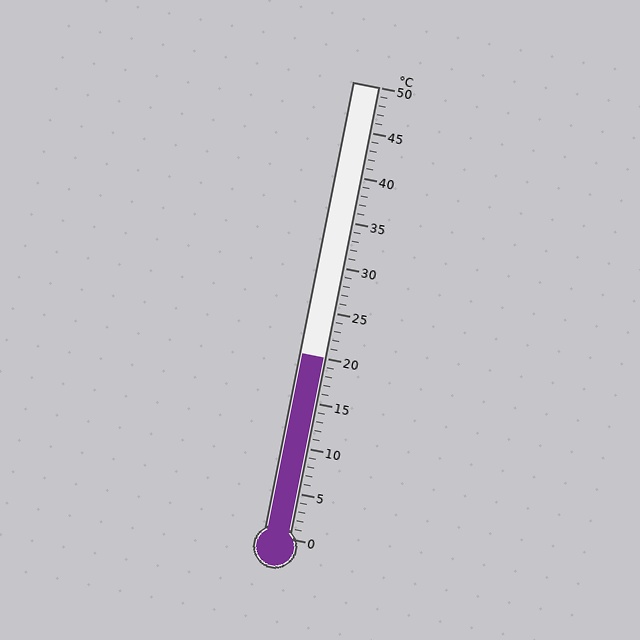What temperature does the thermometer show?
The thermometer shows approximately 20°C.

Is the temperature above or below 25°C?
The temperature is below 25°C.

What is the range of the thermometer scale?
The thermometer scale ranges from 0°C to 50°C.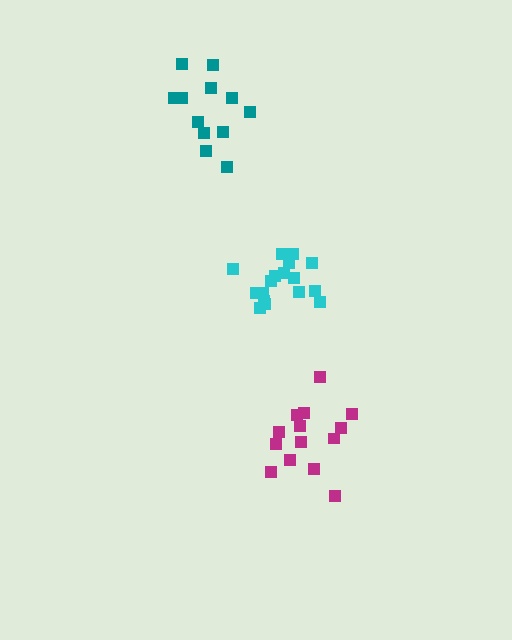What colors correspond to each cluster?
The clusters are colored: teal, cyan, magenta.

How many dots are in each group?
Group 1: 12 dots, Group 2: 17 dots, Group 3: 14 dots (43 total).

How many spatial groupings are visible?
There are 3 spatial groupings.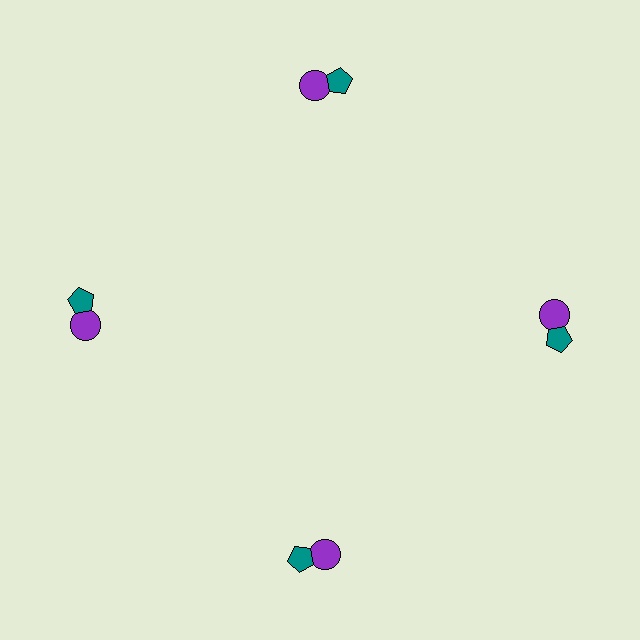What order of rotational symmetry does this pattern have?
This pattern has 4-fold rotational symmetry.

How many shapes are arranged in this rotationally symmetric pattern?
There are 8 shapes, arranged in 4 groups of 2.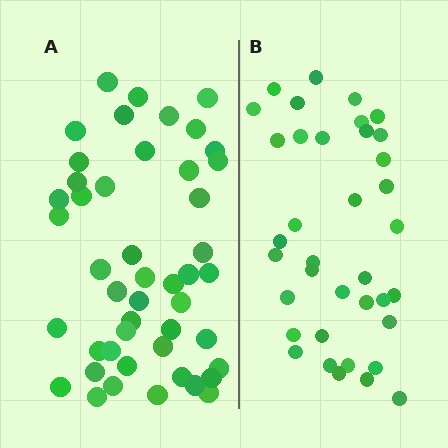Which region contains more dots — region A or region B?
Region A (the left region) has more dots.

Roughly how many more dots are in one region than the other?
Region A has roughly 10 or so more dots than region B.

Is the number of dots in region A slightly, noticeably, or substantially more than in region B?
Region A has noticeably more, but not dramatically so. The ratio is roughly 1.3 to 1.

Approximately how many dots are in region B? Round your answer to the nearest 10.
About 40 dots. (The exact count is 37, which rounds to 40.)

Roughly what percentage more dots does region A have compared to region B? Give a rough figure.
About 25% more.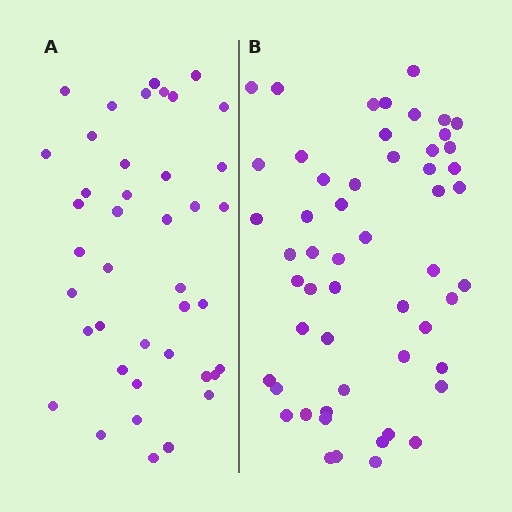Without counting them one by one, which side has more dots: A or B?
Region B (the right region) has more dots.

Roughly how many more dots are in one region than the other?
Region B has approximately 15 more dots than region A.